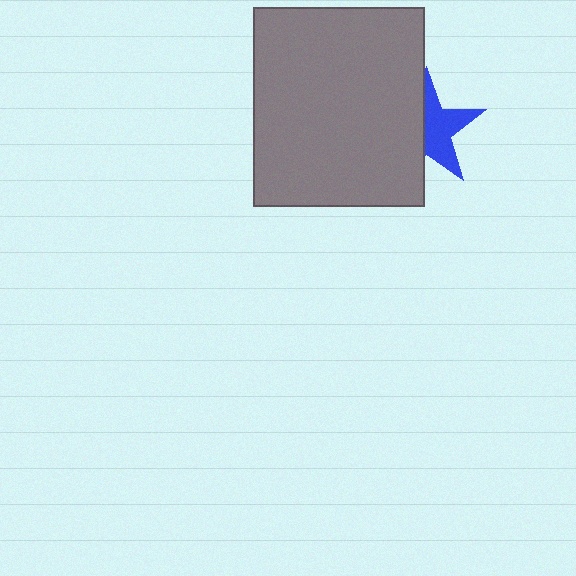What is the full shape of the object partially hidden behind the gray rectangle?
The partially hidden object is a blue star.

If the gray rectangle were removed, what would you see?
You would see the complete blue star.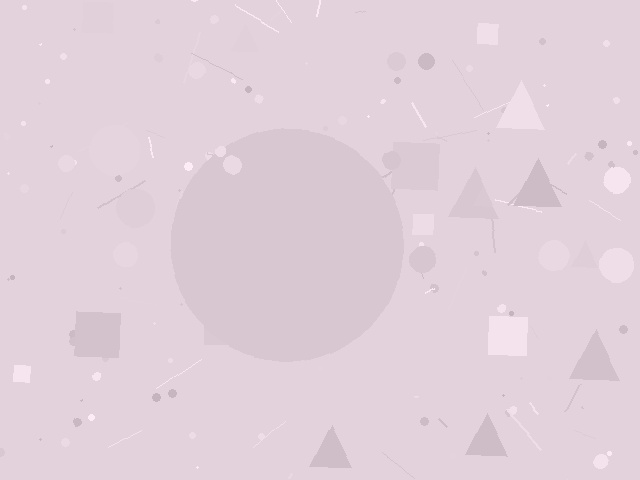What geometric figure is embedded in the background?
A circle is embedded in the background.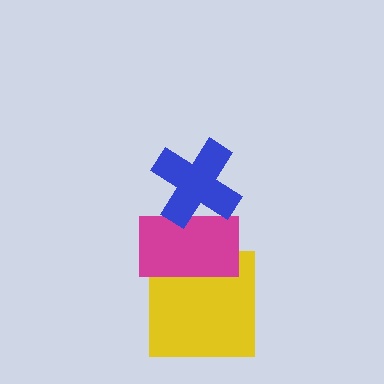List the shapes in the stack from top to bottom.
From top to bottom: the blue cross, the magenta rectangle, the yellow square.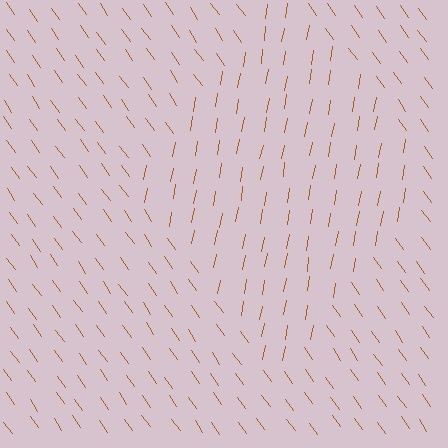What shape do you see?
I see a diamond.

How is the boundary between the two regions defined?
The boundary is defined purely by a change in line orientation (approximately 45 degrees difference). All lines are the same color and thickness.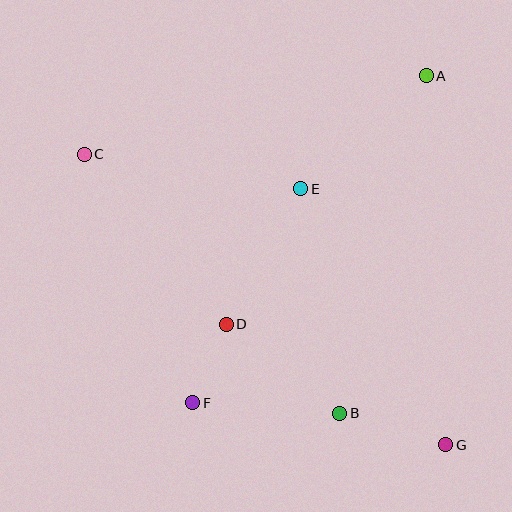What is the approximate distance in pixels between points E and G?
The distance between E and G is approximately 294 pixels.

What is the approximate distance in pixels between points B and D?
The distance between B and D is approximately 144 pixels.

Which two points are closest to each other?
Points D and F are closest to each other.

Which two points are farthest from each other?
Points C and G are farthest from each other.